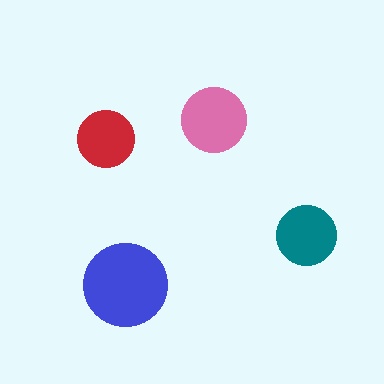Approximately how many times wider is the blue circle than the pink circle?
About 1.5 times wider.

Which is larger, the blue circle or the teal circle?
The blue one.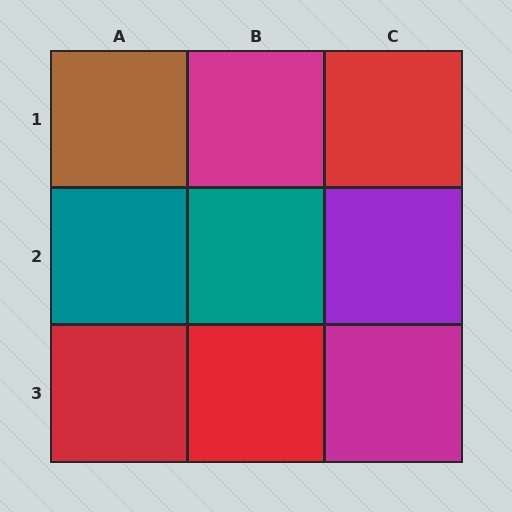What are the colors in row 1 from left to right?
Brown, magenta, red.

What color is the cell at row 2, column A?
Teal.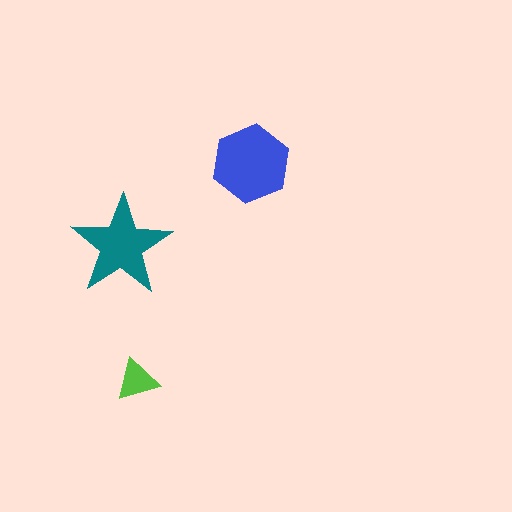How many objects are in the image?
There are 3 objects in the image.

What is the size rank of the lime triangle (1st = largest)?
3rd.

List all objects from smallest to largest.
The lime triangle, the teal star, the blue hexagon.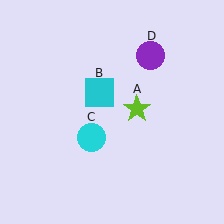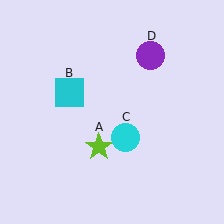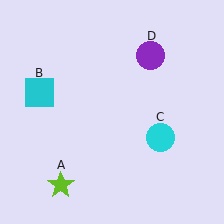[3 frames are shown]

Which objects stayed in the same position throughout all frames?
Purple circle (object D) remained stationary.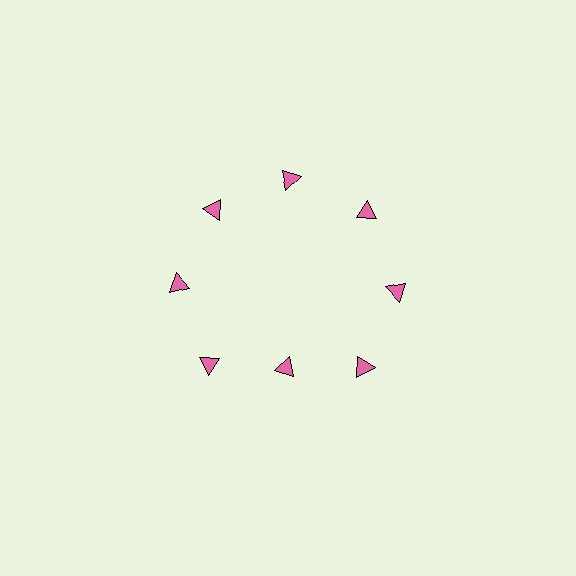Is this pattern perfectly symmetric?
No. The 8 pink triangles are arranged in a ring, but one element near the 6 o'clock position is pulled inward toward the center, breaking the 8-fold rotational symmetry.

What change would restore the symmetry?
The symmetry would be restored by moving it outward, back onto the ring so that all 8 triangles sit at equal angles and equal distance from the center.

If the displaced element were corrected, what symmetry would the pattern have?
It would have 8-fold rotational symmetry — the pattern would map onto itself every 45 degrees.